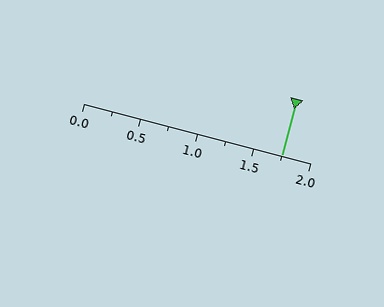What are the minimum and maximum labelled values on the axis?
The axis runs from 0.0 to 2.0.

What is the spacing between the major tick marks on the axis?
The major ticks are spaced 0.5 apart.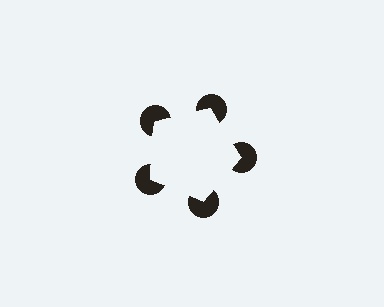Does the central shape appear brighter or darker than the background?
It typically appears slightly brighter than the background, even though no actual brightness change is drawn.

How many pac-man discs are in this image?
There are 5 — one at each vertex of the illusory pentagon.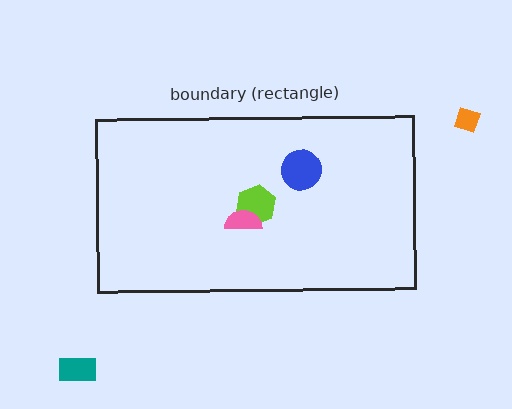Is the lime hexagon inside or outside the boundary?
Inside.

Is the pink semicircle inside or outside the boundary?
Inside.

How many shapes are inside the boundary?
3 inside, 2 outside.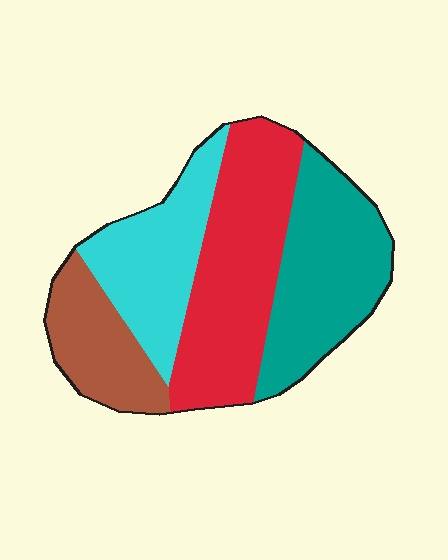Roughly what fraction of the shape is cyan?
Cyan covers around 20% of the shape.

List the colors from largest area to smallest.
From largest to smallest: red, teal, cyan, brown.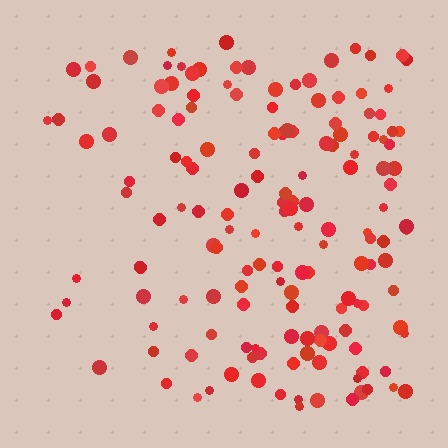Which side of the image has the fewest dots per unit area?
The left.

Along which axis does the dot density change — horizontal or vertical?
Horizontal.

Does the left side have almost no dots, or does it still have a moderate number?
Still a moderate number, just noticeably fewer than the right.